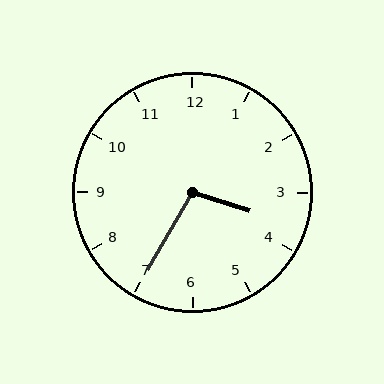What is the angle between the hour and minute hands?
Approximately 102 degrees.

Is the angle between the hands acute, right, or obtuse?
It is obtuse.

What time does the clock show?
3:35.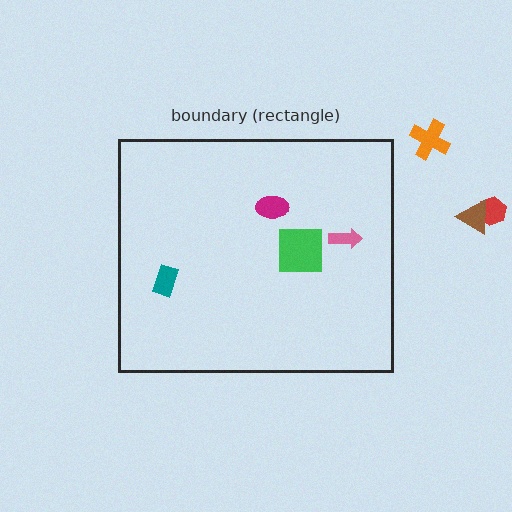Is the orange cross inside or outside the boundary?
Outside.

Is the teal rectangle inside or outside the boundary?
Inside.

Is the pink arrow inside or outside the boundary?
Inside.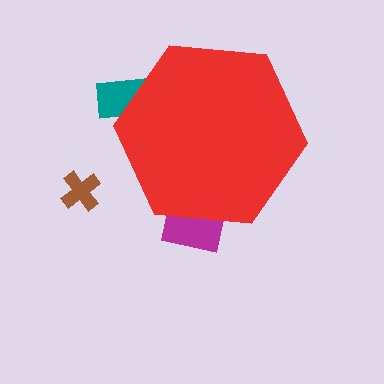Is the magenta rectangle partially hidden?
Yes, the magenta rectangle is partially hidden behind the red hexagon.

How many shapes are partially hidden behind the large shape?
2 shapes are partially hidden.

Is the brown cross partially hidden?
No, the brown cross is fully visible.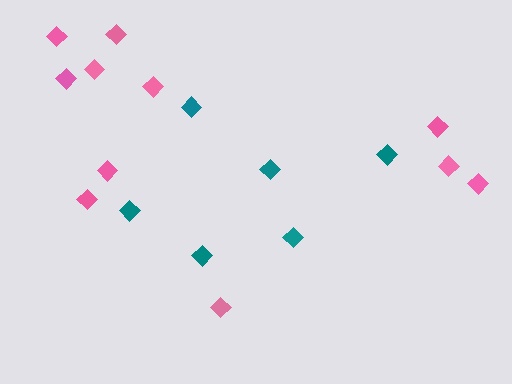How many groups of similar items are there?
There are 2 groups: one group of pink diamonds (11) and one group of teal diamonds (6).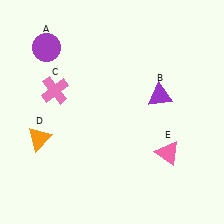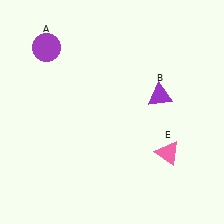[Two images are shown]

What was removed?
The orange triangle (D), the pink cross (C) were removed in Image 2.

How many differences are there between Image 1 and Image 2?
There are 2 differences between the two images.